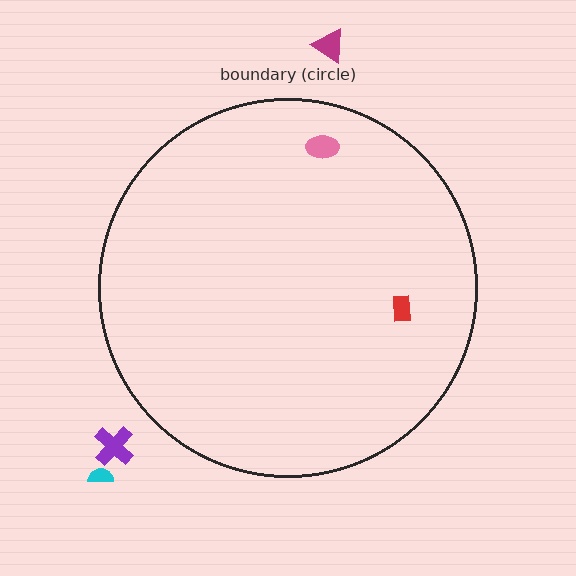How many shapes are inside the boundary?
2 inside, 3 outside.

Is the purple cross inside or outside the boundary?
Outside.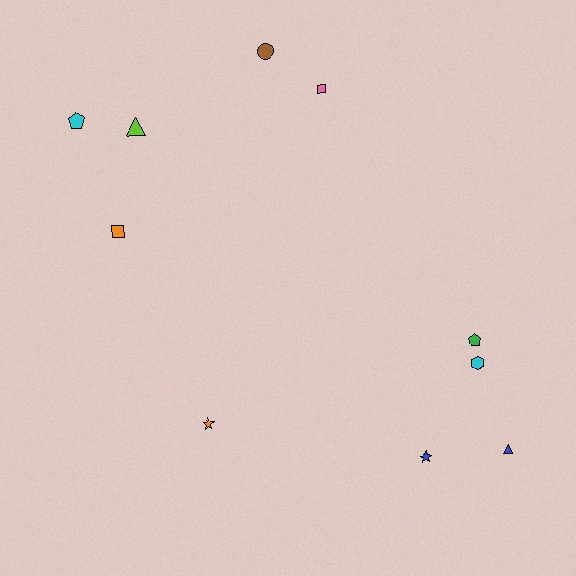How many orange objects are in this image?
There are 2 orange objects.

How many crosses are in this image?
There are no crosses.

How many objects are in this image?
There are 10 objects.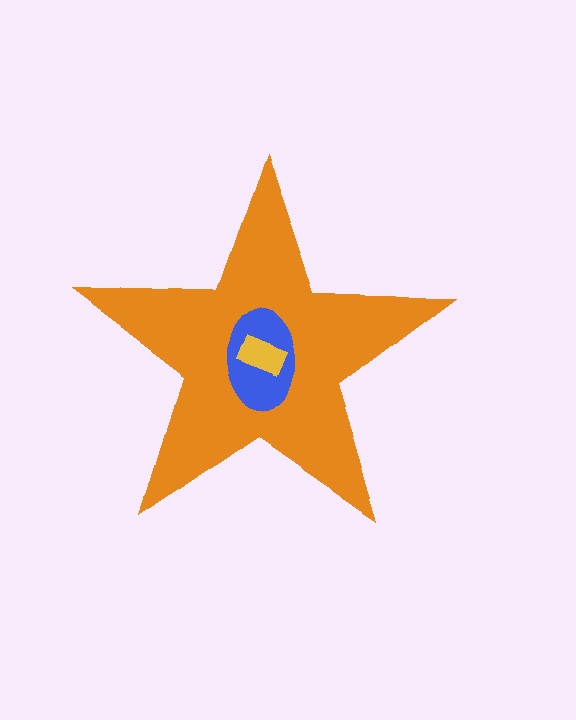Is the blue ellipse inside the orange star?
Yes.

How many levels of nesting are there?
3.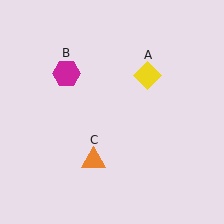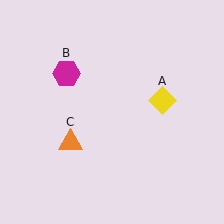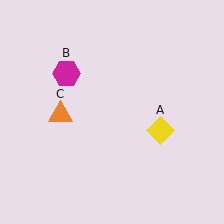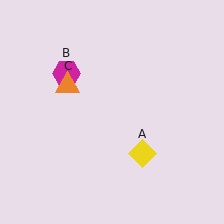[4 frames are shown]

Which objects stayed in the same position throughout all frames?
Magenta hexagon (object B) remained stationary.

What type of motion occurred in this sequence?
The yellow diamond (object A), orange triangle (object C) rotated clockwise around the center of the scene.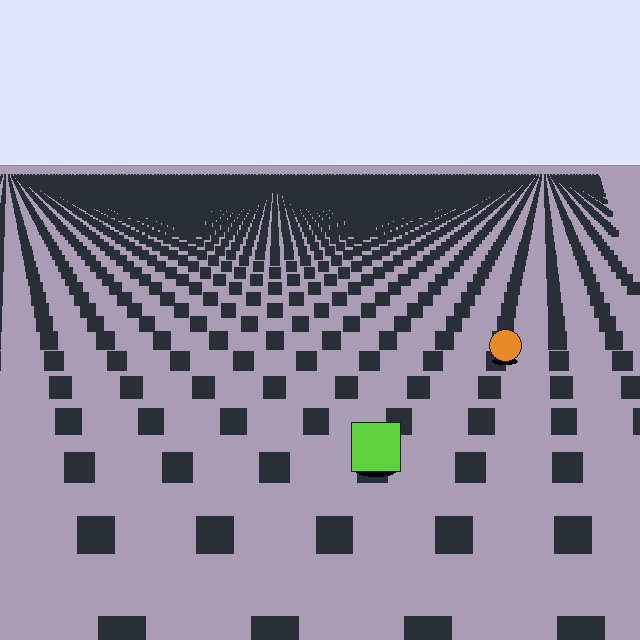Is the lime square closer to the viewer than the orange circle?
Yes. The lime square is closer — you can tell from the texture gradient: the ground texture is coarser near it.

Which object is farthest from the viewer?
The orange circle is farthest from the viewer. It appears smaller and the ground texture around it is denser.